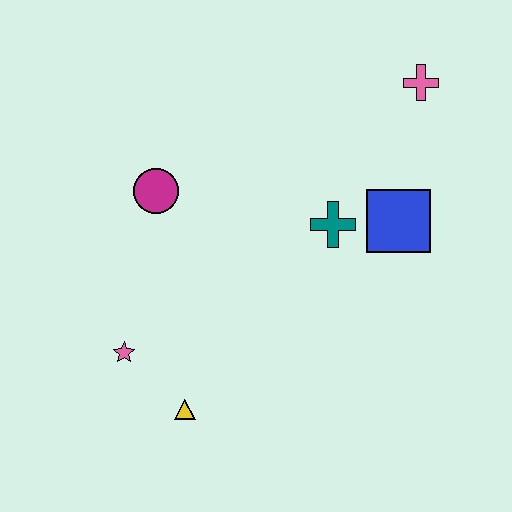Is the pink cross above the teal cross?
Yes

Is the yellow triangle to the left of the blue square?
Yes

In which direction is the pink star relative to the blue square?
The pink star is to the left of the blue square.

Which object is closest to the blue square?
The teal cross is closest to the blue square.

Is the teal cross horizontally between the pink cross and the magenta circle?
Yes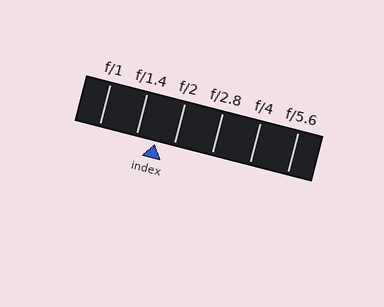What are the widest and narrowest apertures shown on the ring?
The widest aperture shown is f/1 and the narrowest is f/5.6.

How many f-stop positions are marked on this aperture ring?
There are 6 f-stop positions marked.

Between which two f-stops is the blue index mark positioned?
The index mark is between f/1.4 and f/2.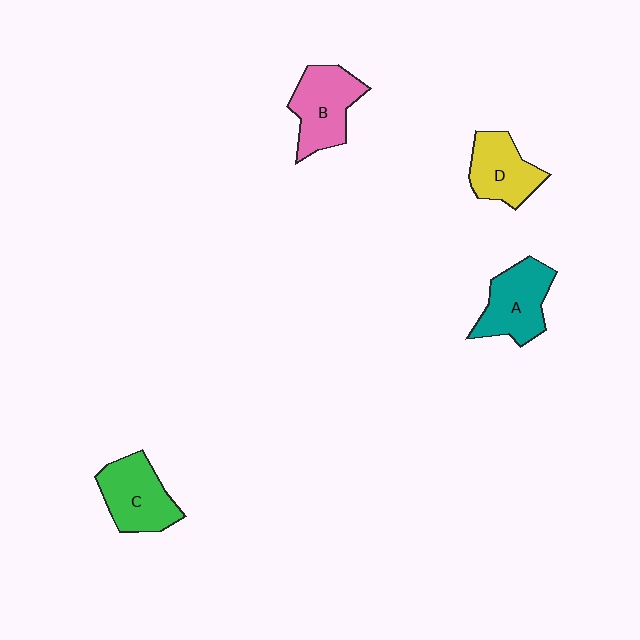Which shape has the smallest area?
Shape D (yellow).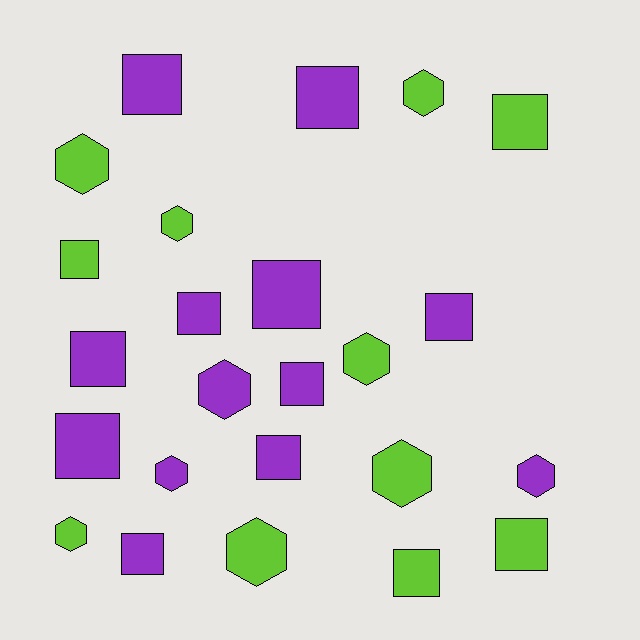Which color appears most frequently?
Purple, with 13 objects.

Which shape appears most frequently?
Square, with 14 objects.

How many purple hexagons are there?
There are 3 purple hexagons.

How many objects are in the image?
There are 24 objects.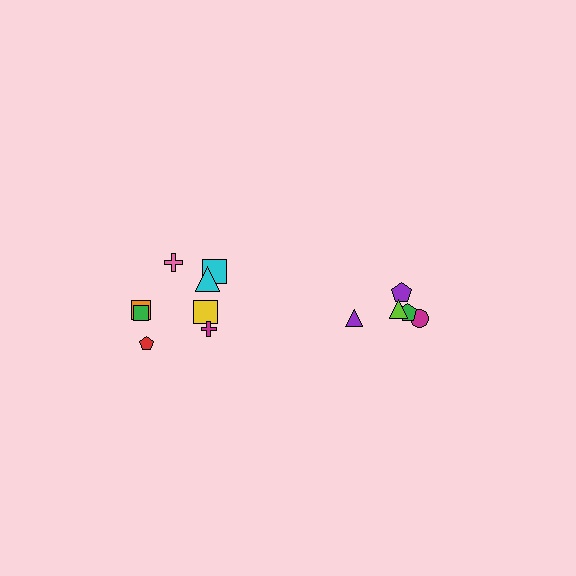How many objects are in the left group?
There are 8 objects.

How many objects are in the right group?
There are 5 objects.